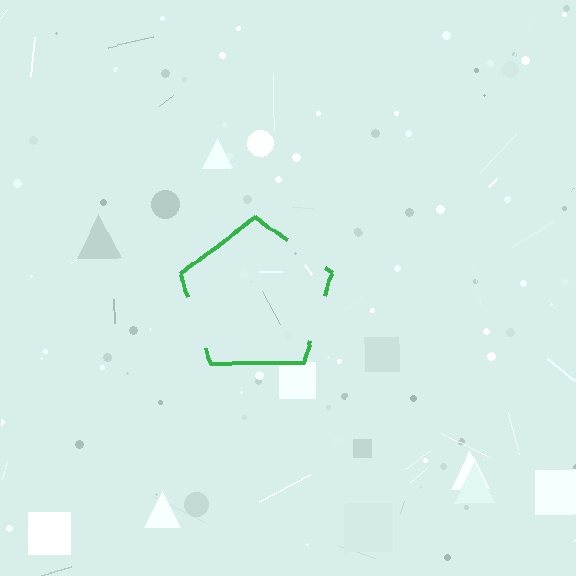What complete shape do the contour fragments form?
The contour fragments form a pentagon.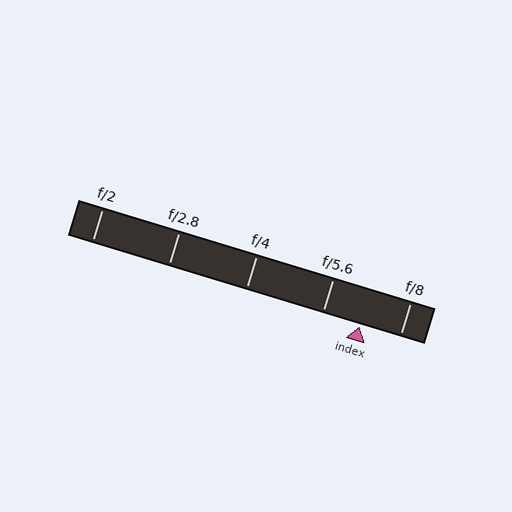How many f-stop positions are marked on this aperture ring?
There are 5 f-stop positions marked.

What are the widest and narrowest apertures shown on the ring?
The widest aperture shown is f/2 and the narrowest is f/8.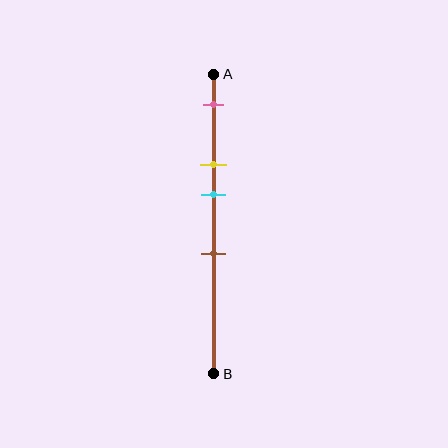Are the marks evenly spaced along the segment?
No, the marks are not evenly spaced.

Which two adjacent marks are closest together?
The yellow and cyan marks are the closest adjacent pair.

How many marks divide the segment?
There are 4 marks dividing the segment.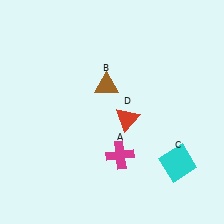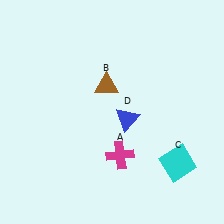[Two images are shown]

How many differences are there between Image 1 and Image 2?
There is 1 difference between the two images.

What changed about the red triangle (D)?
In Image 1, D is red. In Image 2, it changed to blue.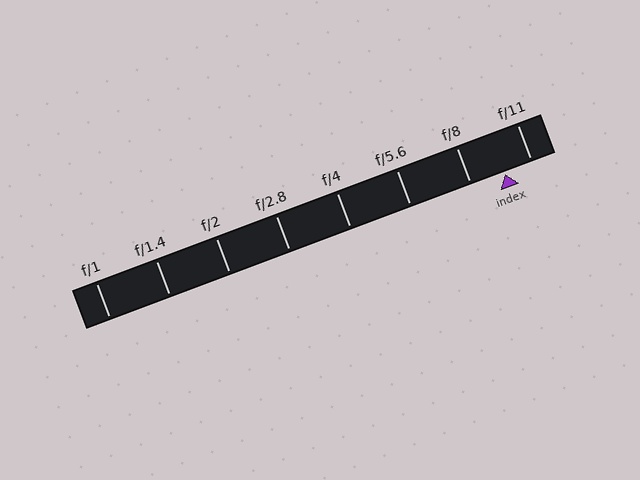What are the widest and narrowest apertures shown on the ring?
The widest aperture shown is f/1 and the narrowest is f/11.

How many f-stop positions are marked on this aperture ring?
There are 8 f-stop positions marked.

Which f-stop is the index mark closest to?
The index mark is closest to f/11.